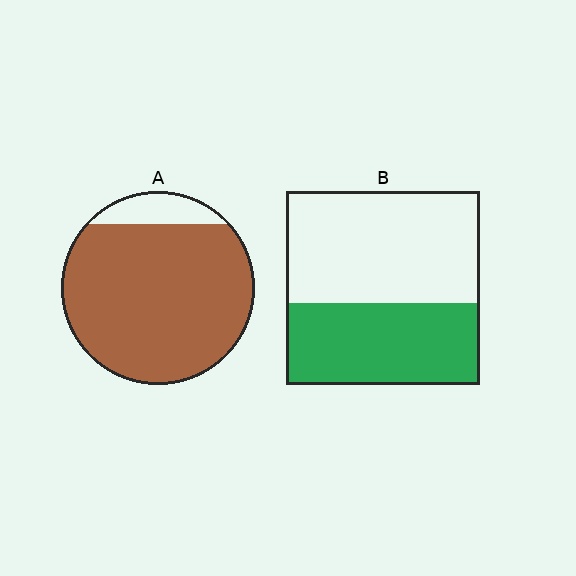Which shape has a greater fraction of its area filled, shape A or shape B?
Shape A.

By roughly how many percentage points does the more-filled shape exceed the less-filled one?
By roughly 45 percentage points (A over B).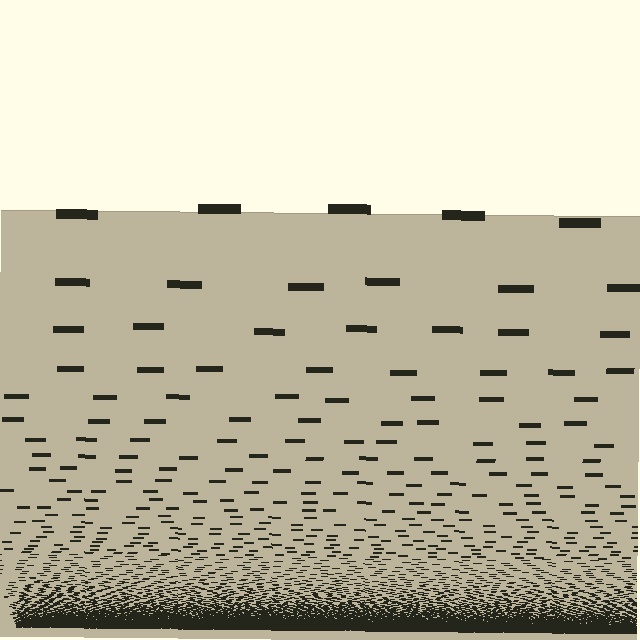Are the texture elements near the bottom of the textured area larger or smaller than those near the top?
Smaller. The gradient is inverted — elements near the bottom are smaller and denser.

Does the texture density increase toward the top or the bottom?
Density increases toward the bottom.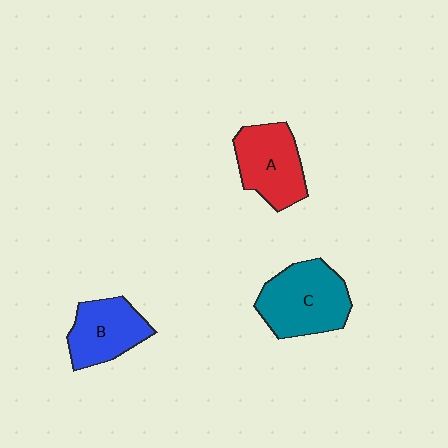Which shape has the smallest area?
Shape B (blue).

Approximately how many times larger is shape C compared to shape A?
Approximately 1.2 times.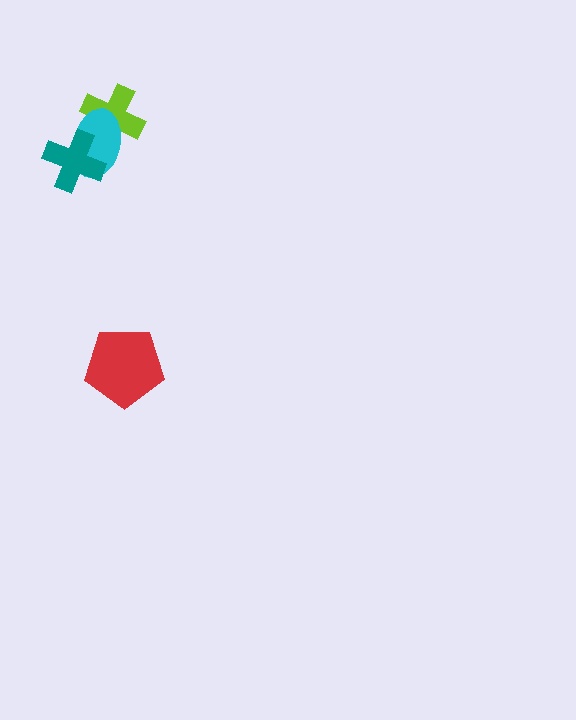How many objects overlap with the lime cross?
1 object overlaps with the lime cross.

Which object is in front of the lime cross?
The cyan ellipse is in front of the lime cross.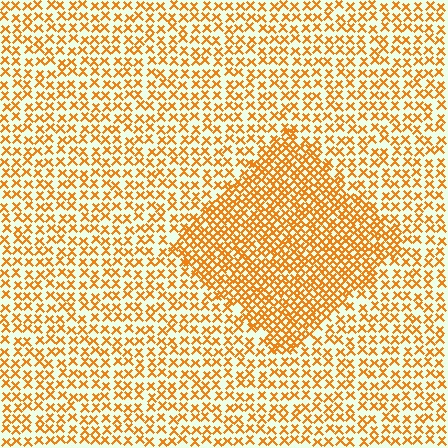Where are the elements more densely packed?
The elements are more densely packed inside the diamond boundary.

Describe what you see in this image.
The image contains small orange elements arranged at two different densities. A diamond-shaped region is visible where the elements are more densely packed than the surrounding area.